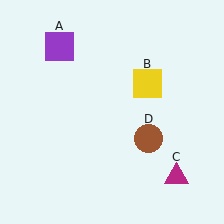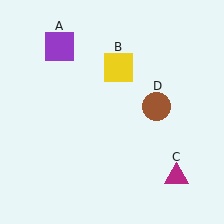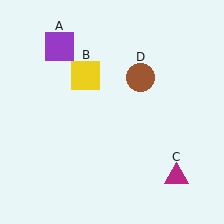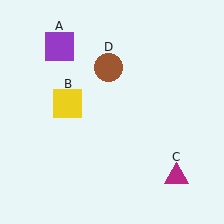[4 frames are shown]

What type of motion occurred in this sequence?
The yellow square (object B), brown circle (object D) rotated counterclockwise around the center of the scene.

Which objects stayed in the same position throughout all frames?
Purple square (object A) and magenta triangle (object C) remained stationary.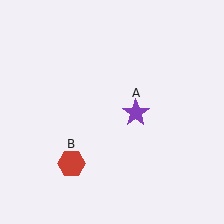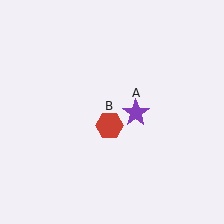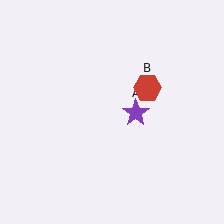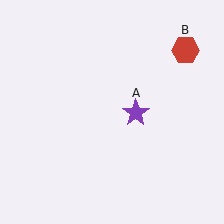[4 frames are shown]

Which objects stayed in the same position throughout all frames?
Purple star (object A) remained stationary.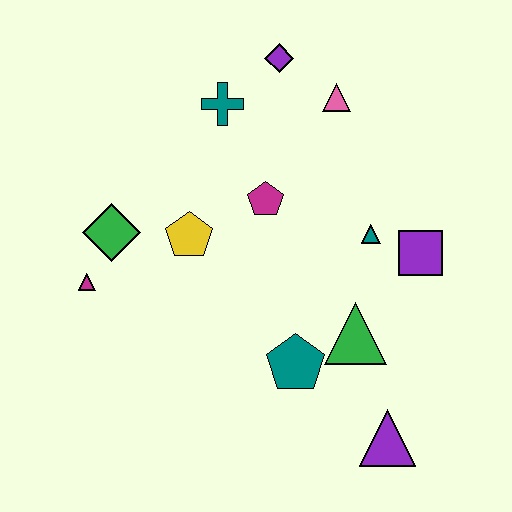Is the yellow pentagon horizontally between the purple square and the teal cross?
No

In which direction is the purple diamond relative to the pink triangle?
The purple diamond is to the left of the pink triangle.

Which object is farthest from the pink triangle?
The purple triangle is farthest from the pink triangle.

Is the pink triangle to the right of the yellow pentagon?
Yes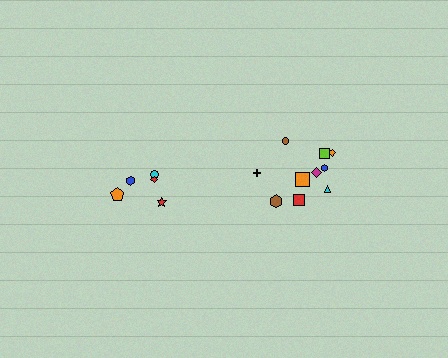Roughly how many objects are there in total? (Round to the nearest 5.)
Roughly 15 objects in total.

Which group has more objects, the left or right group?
The right group.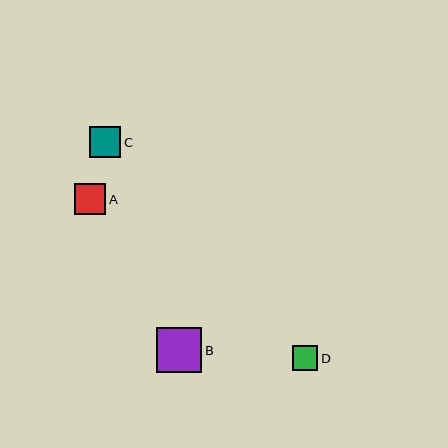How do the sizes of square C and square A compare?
Square C and square A are approximately the same size.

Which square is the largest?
Square B is the largest with a size of approximately 46 pixels.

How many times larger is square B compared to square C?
Square B is approximately 1.4 times the size of square C.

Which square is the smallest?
Square D is the smallest with a size of approximately 25 pixels.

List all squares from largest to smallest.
From largest to smallest: B, C, A, D.